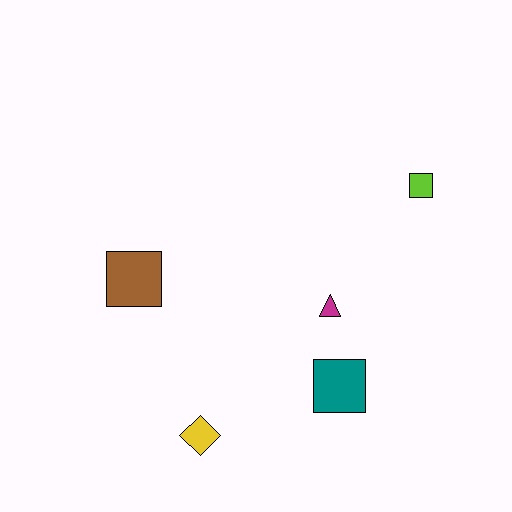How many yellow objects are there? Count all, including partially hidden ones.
There is 1 yellow object.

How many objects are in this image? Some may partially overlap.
There are 5 objects.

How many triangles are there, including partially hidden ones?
There is 1 triangle.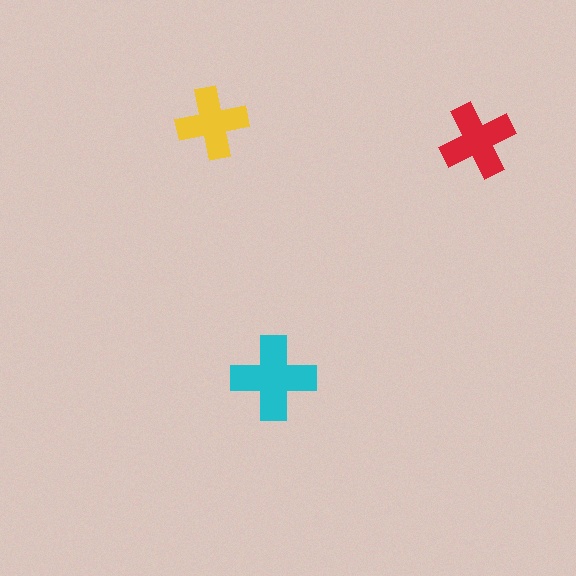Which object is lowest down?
The cyan cross is bottommost.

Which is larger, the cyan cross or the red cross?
The cyan one.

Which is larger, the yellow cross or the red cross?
The red one.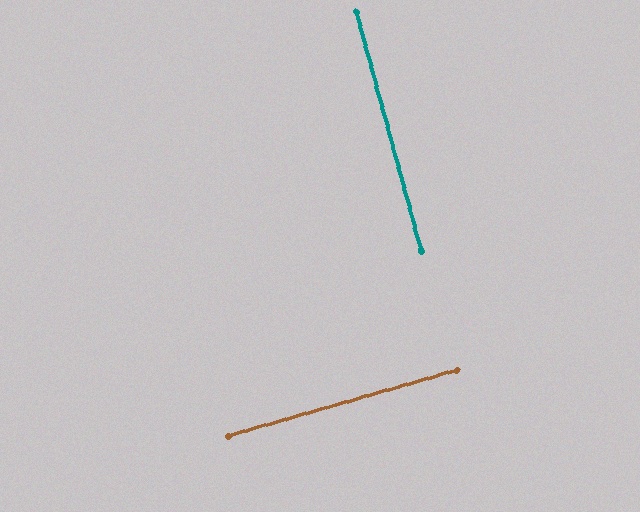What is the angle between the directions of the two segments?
Approximately 89 degrees.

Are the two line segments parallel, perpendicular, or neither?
Perpendicular — they meet at approximately 89°.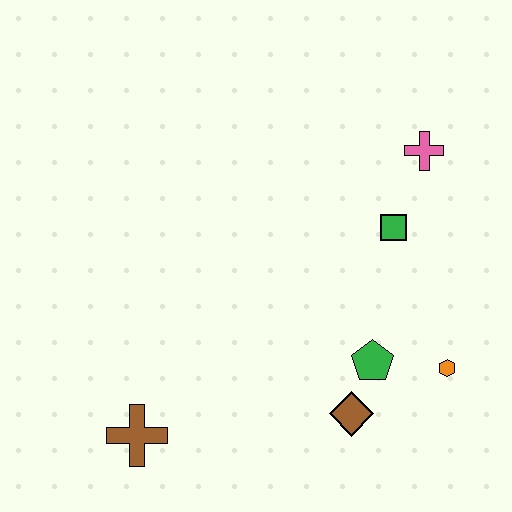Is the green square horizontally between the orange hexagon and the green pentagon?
Yes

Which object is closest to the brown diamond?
The green pentagon is closest to the brown diamond.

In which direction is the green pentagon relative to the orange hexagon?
The green pentagon is to the left of the orange hexagon.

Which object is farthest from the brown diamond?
The pink cross is farthest from the brown diamond.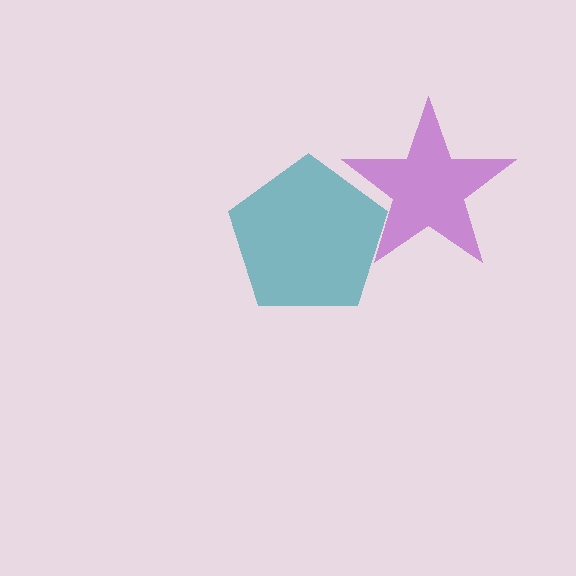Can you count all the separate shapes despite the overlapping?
Yes, there are 2 separate shapes.